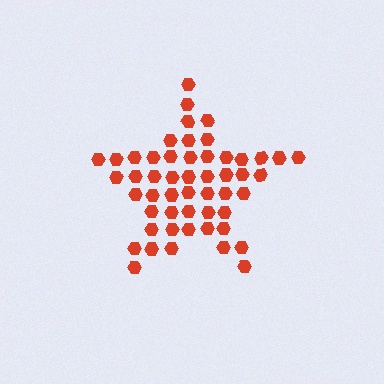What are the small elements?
The small elements are hexagons.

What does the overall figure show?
The overall figure shows a star.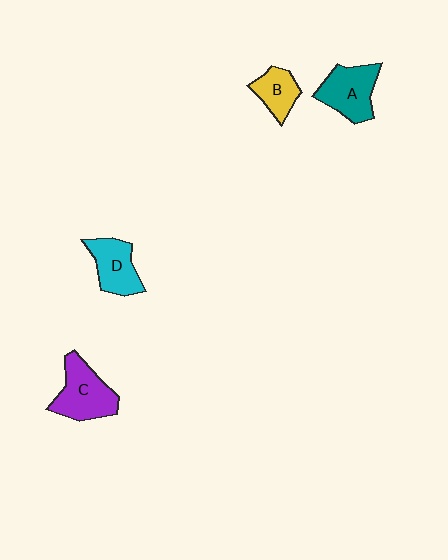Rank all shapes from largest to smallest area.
From largest to smallest: C (purple), A (teal), D (cyan), B (yellow).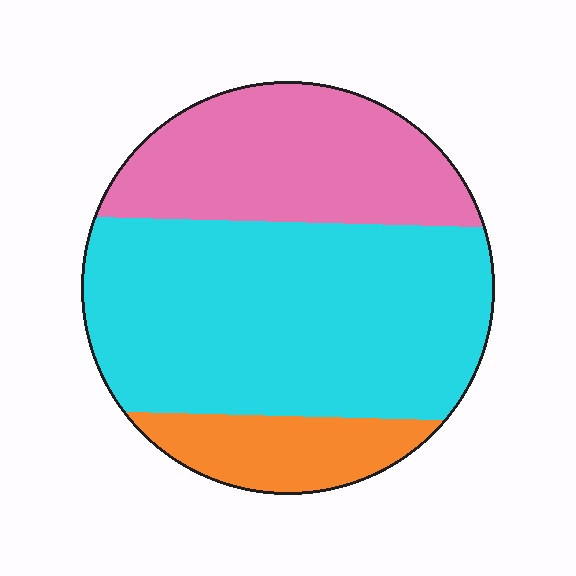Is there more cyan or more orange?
Cyan.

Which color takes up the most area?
Cyan, at roughly 55%.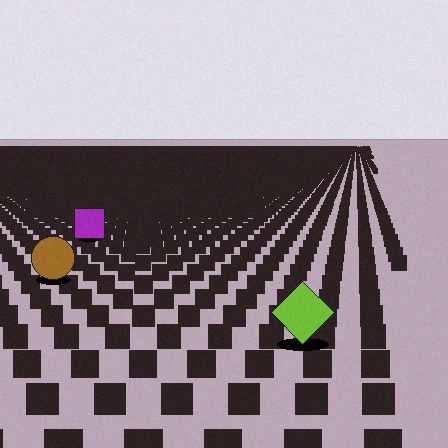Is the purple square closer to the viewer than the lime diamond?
No. The lime diamond is closer — you can tell from the texture gradient: the ground texture is coarser near it.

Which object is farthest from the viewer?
The purple square is farthest from the viewer. It appears smaller and the ground texture around it is denser.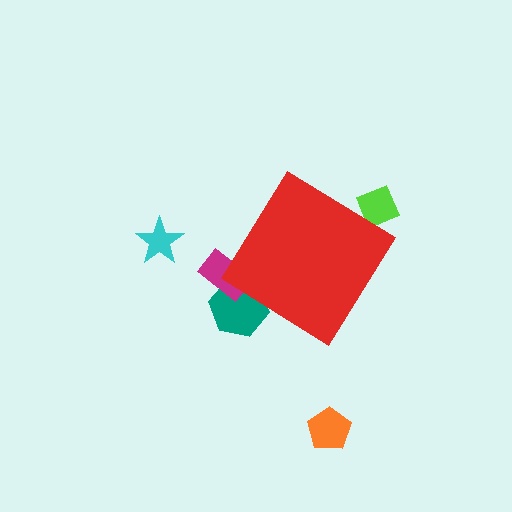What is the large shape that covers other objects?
A red diamond.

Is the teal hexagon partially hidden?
Yes, the teal hexagon is partially hidden behind the red diamond.